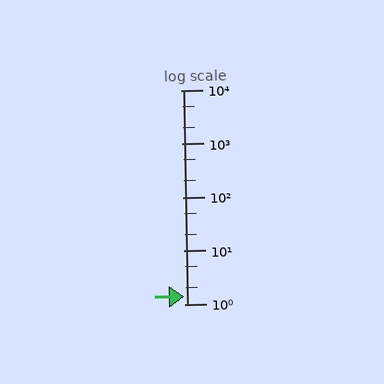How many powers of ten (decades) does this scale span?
The scale spans 4 decades, from 1 to 10000.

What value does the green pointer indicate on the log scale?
The pointer indicates approximately 1.4.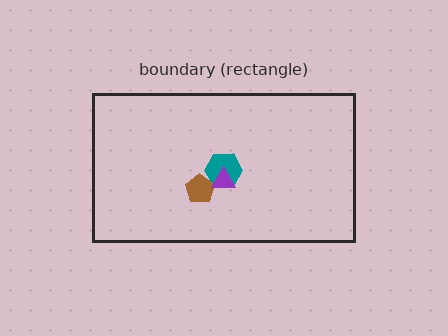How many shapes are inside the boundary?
3 inside, 0 outside.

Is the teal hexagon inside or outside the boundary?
Inside.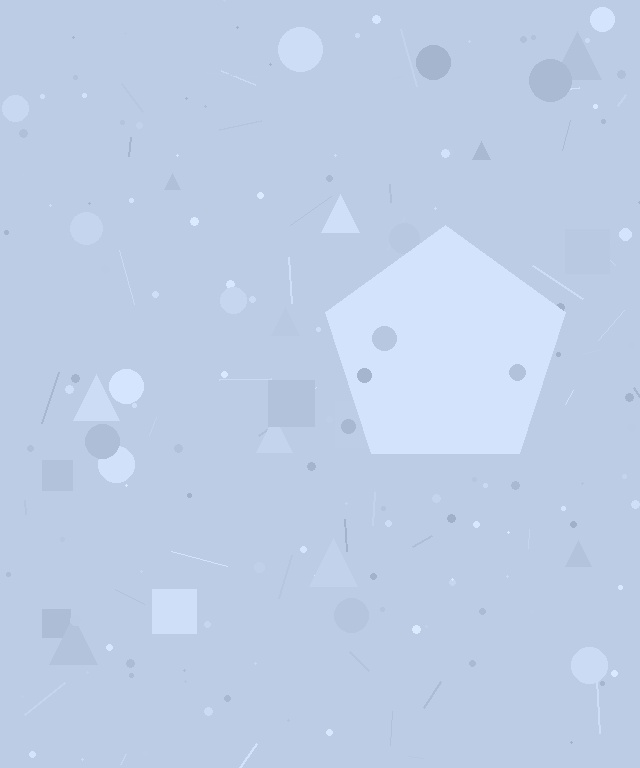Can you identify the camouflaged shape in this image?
The camouflaged shape is a pentagon.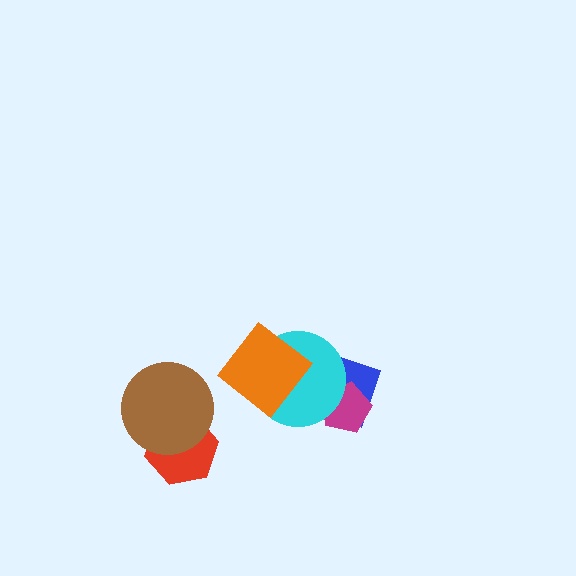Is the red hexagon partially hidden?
Yes, it is partially covered by another shape.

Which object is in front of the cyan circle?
The orange diamond is in front of the cyan circle.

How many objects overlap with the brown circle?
1 object overlaps with the brown circle.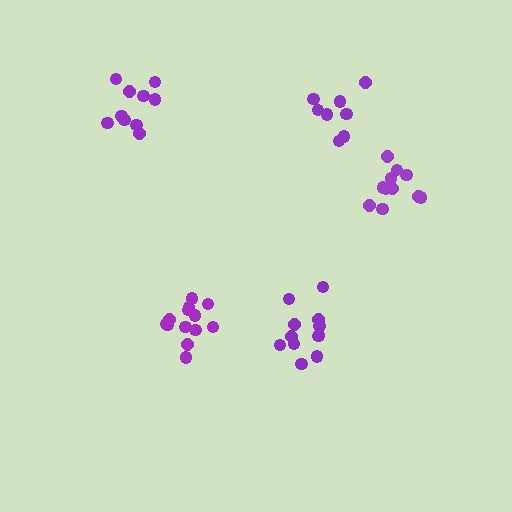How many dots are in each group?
Group 1: 11 dots, Group 2: 10 dots, Group 3: 13 dots, Group 4: 8 dots, Group 5: 12 dots (54 total).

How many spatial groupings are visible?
There are 5 spatial groupings.